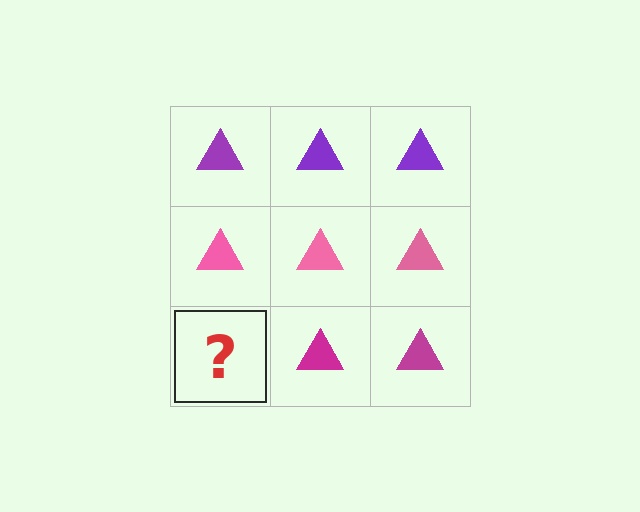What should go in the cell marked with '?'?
The missing cell should contain a magenta triangle.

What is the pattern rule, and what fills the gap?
The rule is that each row has a consistent color. The gap should be filled with a magenta triangle.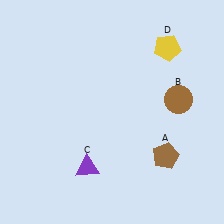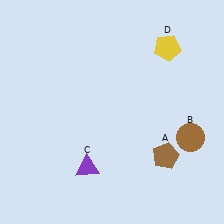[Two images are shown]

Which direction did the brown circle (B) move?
The brown circle (B) moved down.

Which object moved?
The brown circle (B) moved down.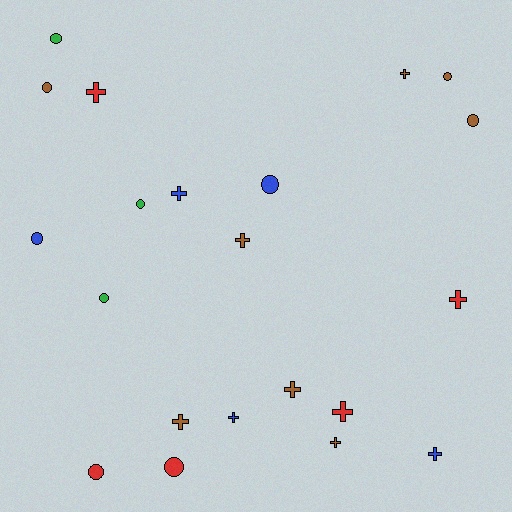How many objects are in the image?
There are 21 objects.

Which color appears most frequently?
Brown, with 8 objects.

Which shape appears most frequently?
Cross, with 11 objects.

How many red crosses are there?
There are 3 red crosses.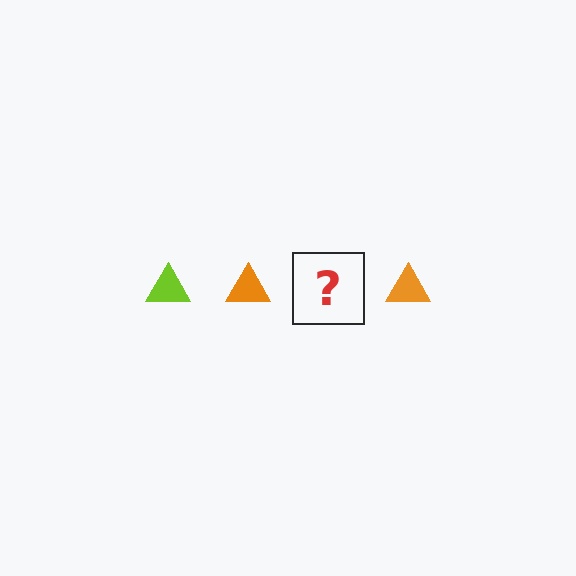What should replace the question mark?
The question mark should be replaced with a lime triangle.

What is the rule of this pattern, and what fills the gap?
The rule is that the pattern cycles through lime, orange triangles. The gap should be filled with a lime triangle.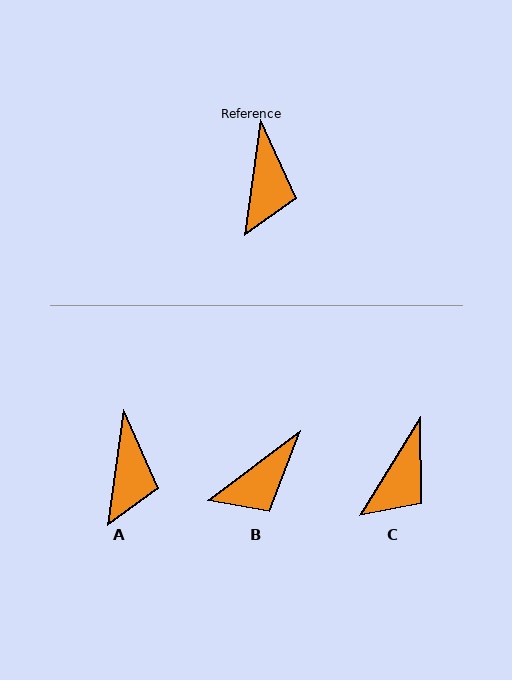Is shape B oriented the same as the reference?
No, it is off by about 45 degrees.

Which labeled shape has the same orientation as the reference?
A.